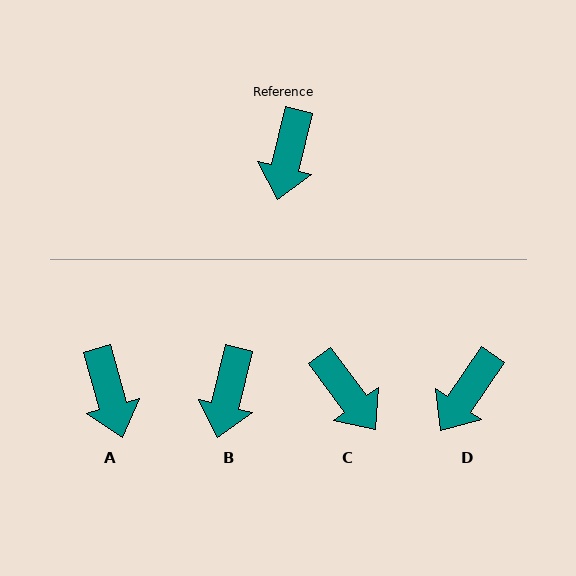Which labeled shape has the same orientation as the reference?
B.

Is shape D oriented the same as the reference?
No, it is off by about 21 degrees.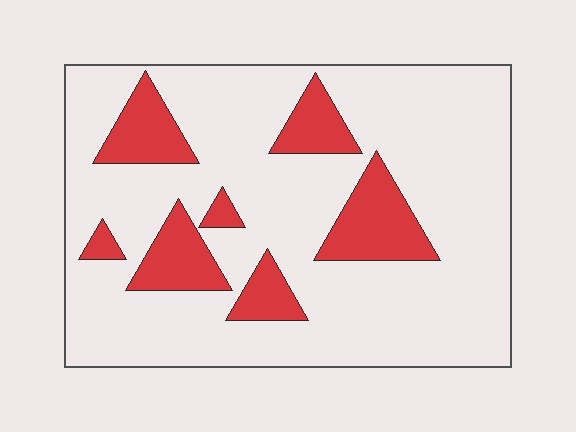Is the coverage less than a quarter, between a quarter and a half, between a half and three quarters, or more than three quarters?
Less than a quarter.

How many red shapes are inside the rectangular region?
7.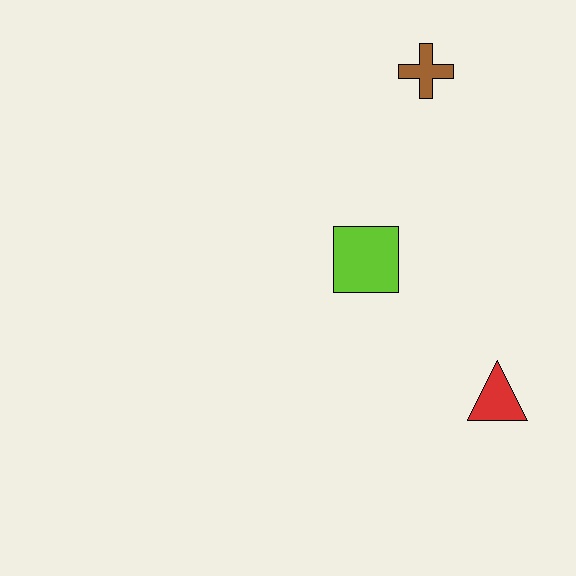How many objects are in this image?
There are 3 objects.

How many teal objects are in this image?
There are no teal objects.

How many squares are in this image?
There is 1 square.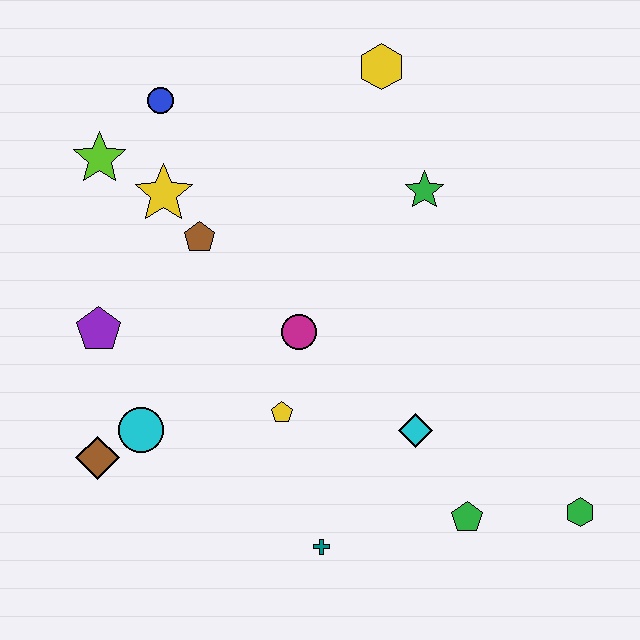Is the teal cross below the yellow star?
Yes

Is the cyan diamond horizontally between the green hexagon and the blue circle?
Yes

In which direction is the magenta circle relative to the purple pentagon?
The magenta circle is to the right of the purple pentagon.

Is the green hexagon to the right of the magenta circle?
Yes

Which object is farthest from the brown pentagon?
The green hexagon is farthest from the brown pentagon.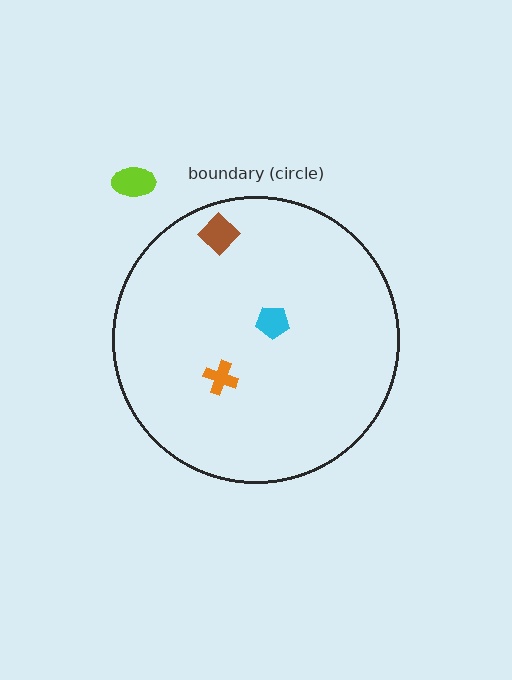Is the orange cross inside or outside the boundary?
Inside.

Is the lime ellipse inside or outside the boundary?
Outside.